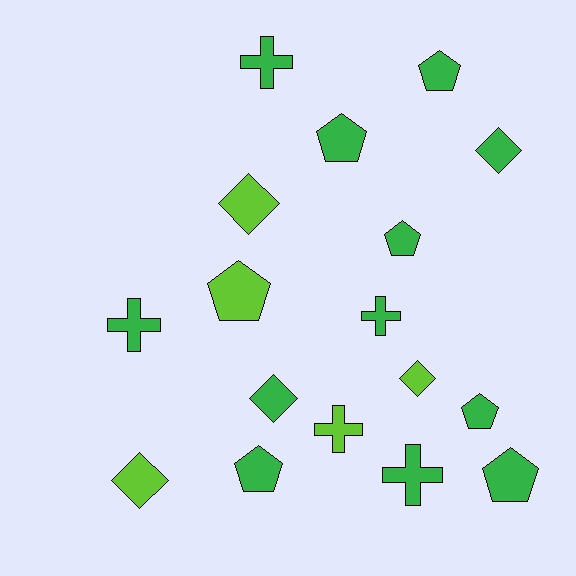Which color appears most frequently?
Green, with 12 objects.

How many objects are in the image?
There are 17 objects.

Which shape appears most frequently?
Pentagon, with 7 objects.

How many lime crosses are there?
There is 1 lime cross.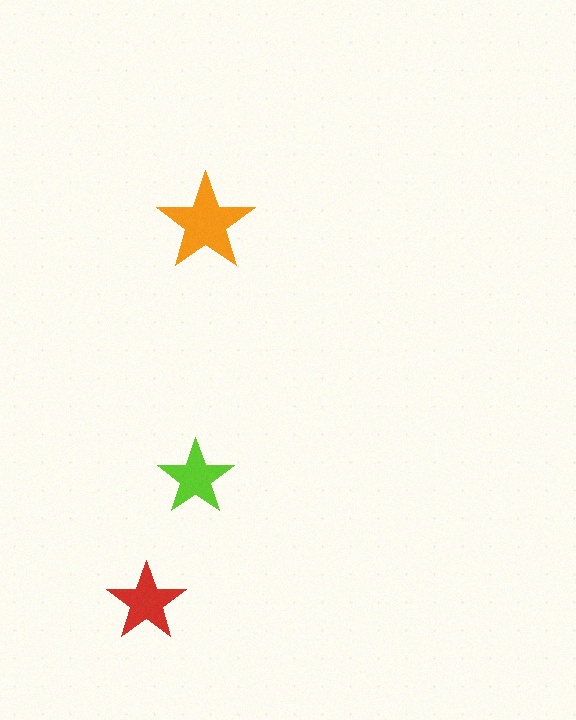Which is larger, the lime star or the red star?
The red one.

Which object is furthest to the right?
The orange star is rightmost.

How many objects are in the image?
There are 3 objects in the image.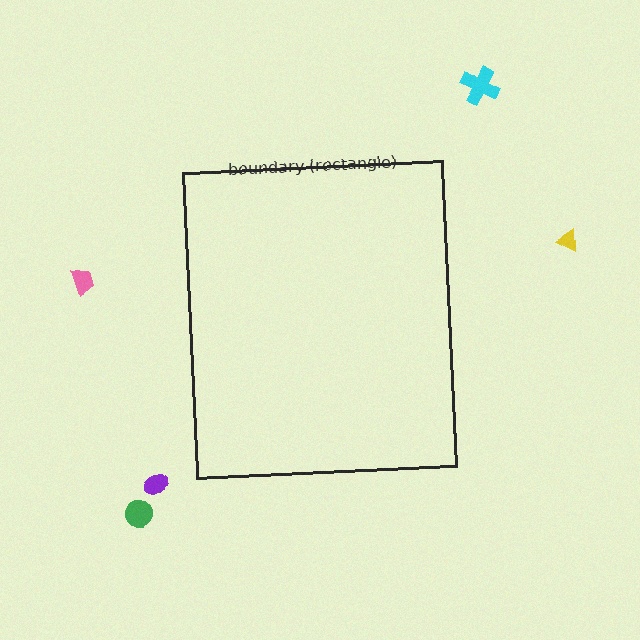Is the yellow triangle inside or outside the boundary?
Outside.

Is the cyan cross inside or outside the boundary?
Outside.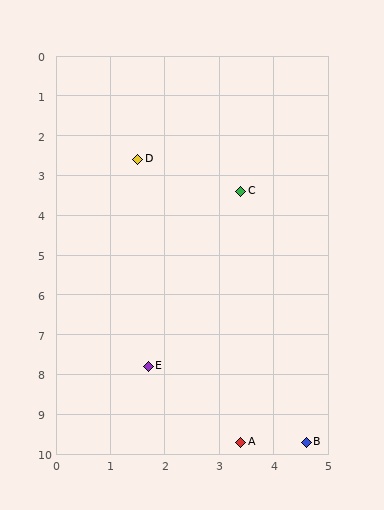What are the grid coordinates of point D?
Point D is at approximately (1.5, 2.6).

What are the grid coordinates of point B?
Point B is at approximately (4.6, 9.7).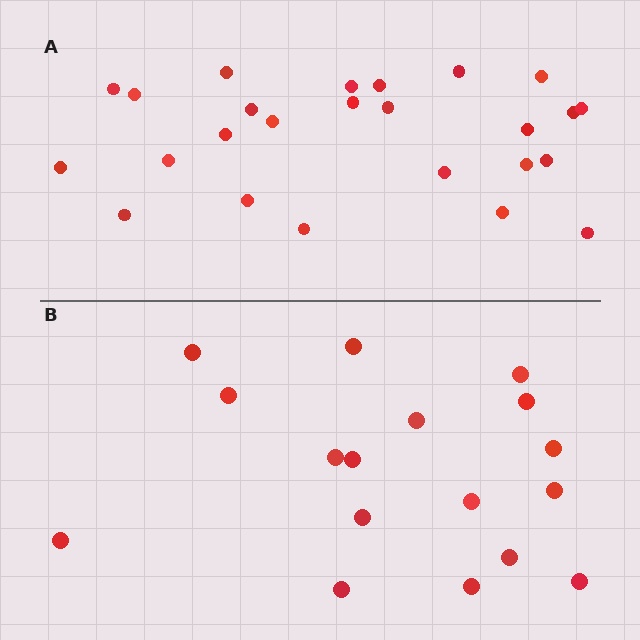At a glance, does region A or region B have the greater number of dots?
Region A (the top region) has more dots.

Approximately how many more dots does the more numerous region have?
Region A has roughly 8 or so more dots than region B.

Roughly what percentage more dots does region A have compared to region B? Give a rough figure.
About 45% more.